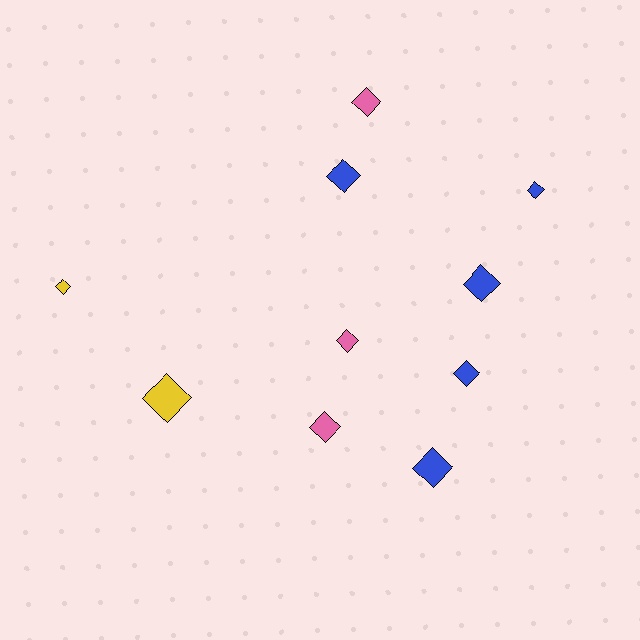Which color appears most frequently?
Blue, with 5 objects.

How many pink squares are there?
There are no pink squares.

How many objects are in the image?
There are 10 objects.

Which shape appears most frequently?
Diamond, with 10 objects.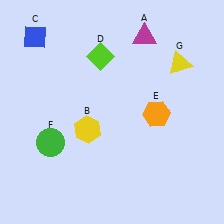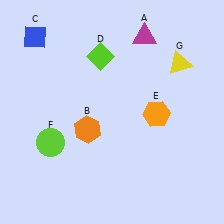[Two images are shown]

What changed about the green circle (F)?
In Image 1, F is green. In Image 2, it changed to lime.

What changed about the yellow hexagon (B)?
In Image 1, B is yellow. In Image 2, it changed to orange.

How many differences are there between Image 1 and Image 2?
There are 2 differences between the two images.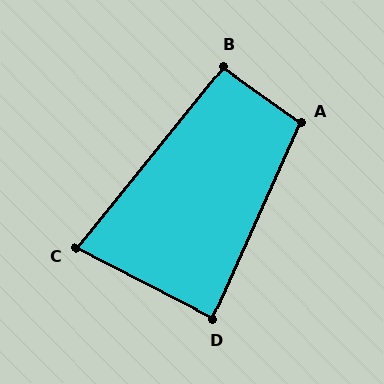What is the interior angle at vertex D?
Approximately 87 degrees (approximately right).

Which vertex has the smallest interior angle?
C, at approximately 78 degrees.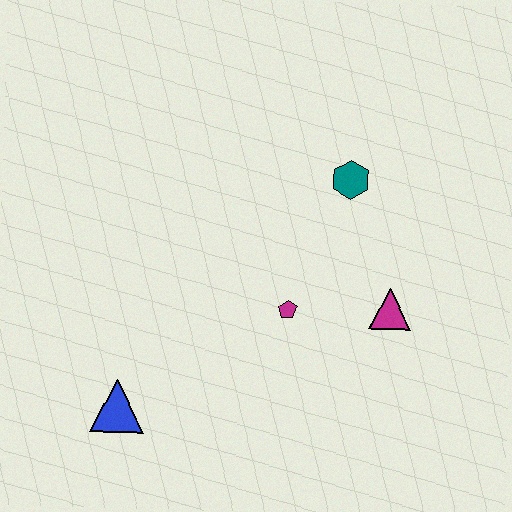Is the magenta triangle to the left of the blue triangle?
No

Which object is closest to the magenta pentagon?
The magenta triangle is closest to the magenta pentagon.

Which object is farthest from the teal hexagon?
The blue triangle is farthest from the teal hexagon.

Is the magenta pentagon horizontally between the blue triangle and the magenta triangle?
Yes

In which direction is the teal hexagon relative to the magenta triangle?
The teal hexagon is above the magenta triangle.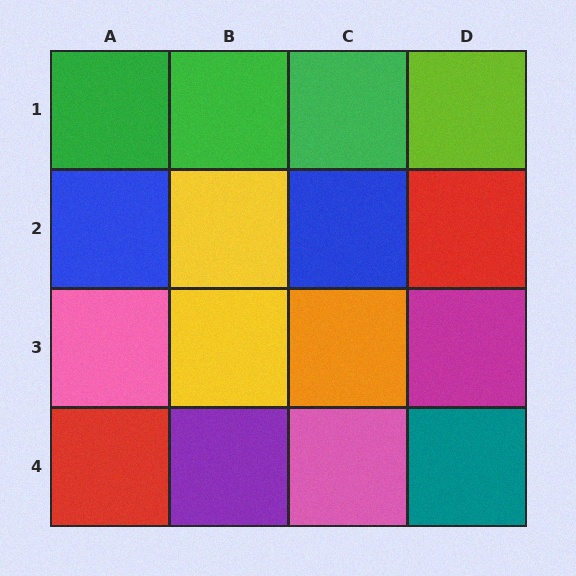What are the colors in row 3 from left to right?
Pink, yellow, orange, magenta.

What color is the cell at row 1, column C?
Green.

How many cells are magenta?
1 cell is magenta.